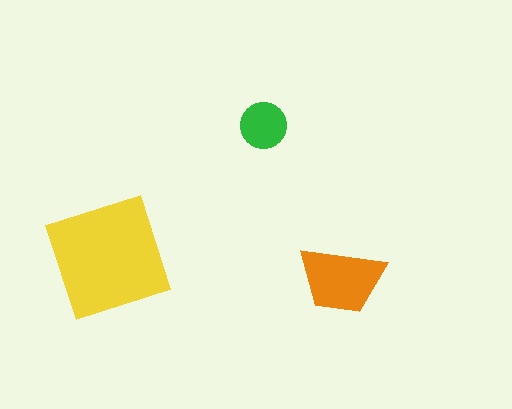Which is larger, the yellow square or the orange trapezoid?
The yellow square.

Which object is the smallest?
The green circle.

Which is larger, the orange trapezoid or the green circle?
The orange trapezoid.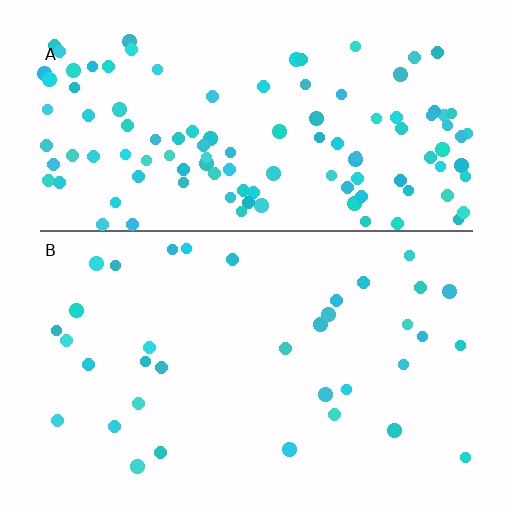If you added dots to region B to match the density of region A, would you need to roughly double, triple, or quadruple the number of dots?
Approximately triple.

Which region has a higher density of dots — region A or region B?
A (the top).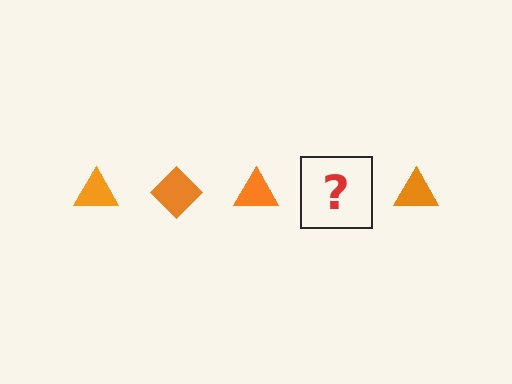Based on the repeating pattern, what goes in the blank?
The blank should be an orange diamond.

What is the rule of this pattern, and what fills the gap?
The rule is that the pattern cycles through triangle, diamond shapes in orange. The gap should be filled with an orange diamond.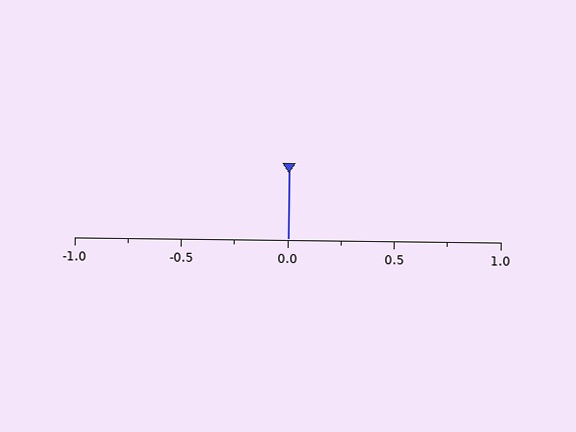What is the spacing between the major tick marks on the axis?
The major ticks are spaced 0.5 apart.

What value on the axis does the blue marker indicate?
The marker indicates approximately 0.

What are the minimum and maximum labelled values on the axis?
The axis runs from -1.0 to 1.0.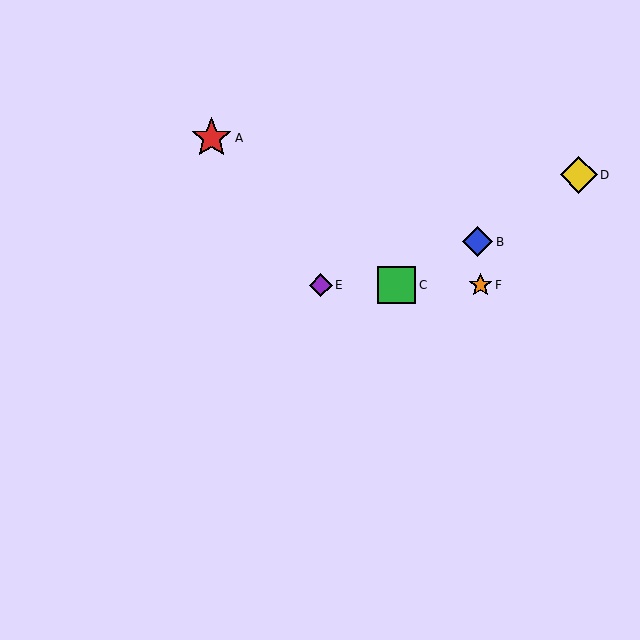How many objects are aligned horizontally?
3 objects (C, E, F) are aligned horizontally.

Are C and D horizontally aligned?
No, C is at y≈285 and D is at y≈175.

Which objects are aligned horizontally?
Objects C, E, F are aligned horizontally.